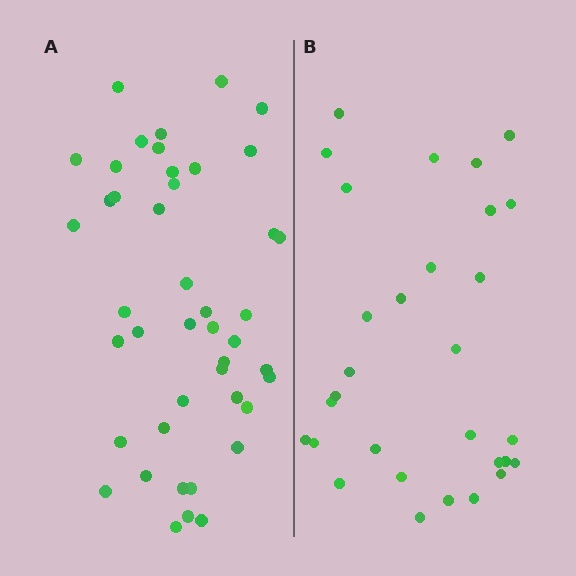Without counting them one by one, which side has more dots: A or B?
Region A (the left region) has more dots.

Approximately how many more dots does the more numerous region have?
Region A has approximately 15 more dots than region B.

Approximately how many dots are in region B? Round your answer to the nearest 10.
About 30 dots.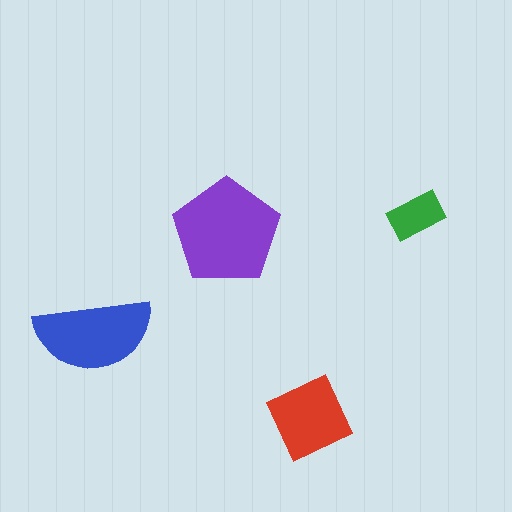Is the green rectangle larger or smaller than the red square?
Smaller.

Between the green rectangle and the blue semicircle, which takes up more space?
The blue semicircle.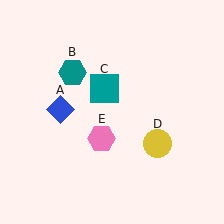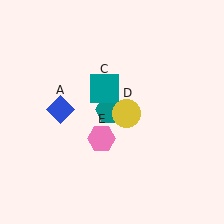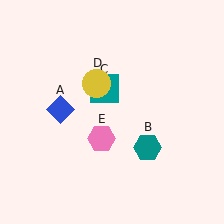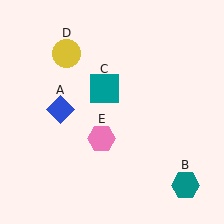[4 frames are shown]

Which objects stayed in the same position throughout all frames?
Blue diamond (object A) and teal square (object C) and pink hexagon (object E) remained stationary.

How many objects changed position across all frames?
2 objects changed position: teal hexagon (object B), yellow circle (object D).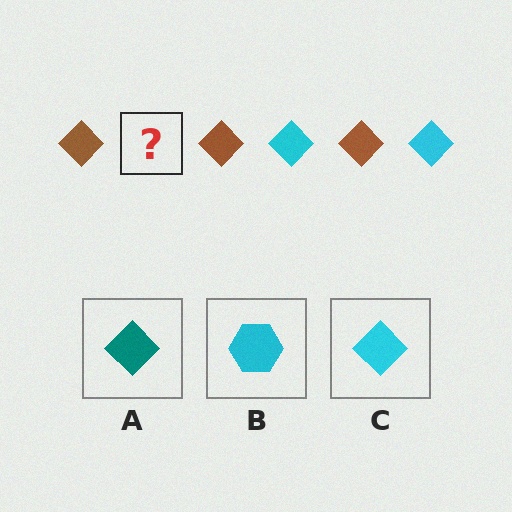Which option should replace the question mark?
Option C.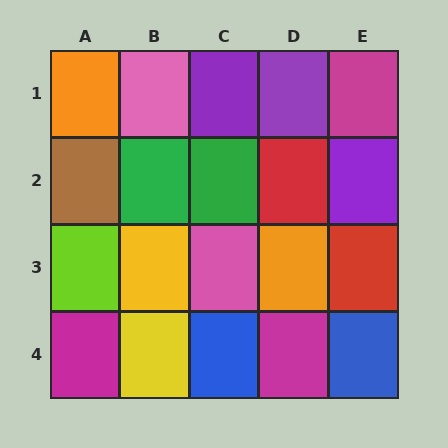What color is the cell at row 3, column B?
Yellow.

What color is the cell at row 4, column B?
Yellow.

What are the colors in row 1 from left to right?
Orange, pink, purple, purple, magenta.